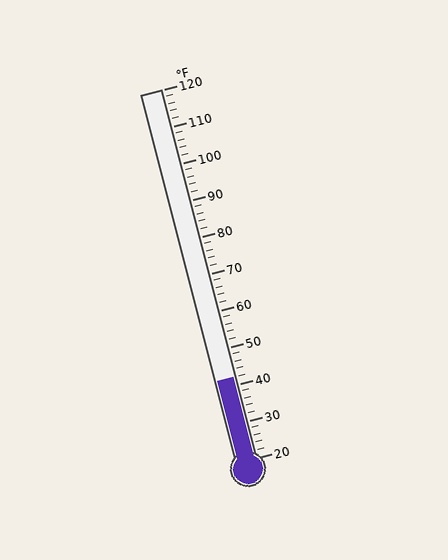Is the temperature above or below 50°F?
The temperature is below 50°F.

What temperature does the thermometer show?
The thermometer shows approximately 42°F.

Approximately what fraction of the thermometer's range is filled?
The thermometer is filled to approximately 20% of its range.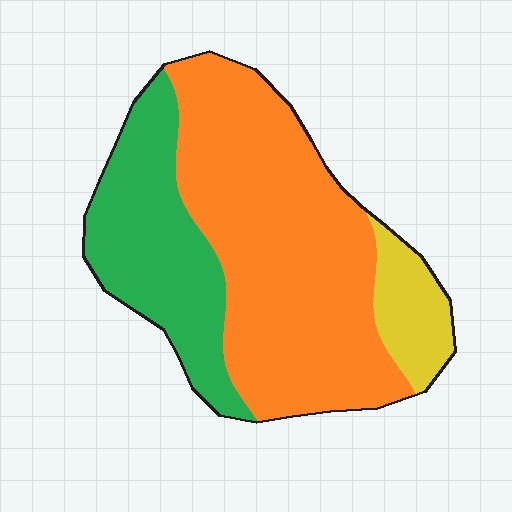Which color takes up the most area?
Orange, at roughly 60%.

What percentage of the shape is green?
Green covers about 30% of the shape.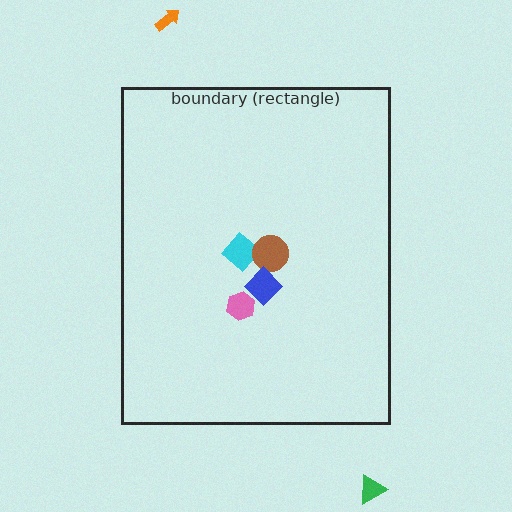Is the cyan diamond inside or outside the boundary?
Inside.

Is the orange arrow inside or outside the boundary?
Outside.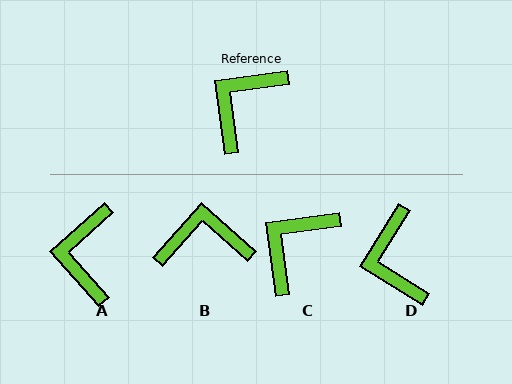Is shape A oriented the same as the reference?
No, it is off by about 34 degrees.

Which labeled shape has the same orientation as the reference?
C.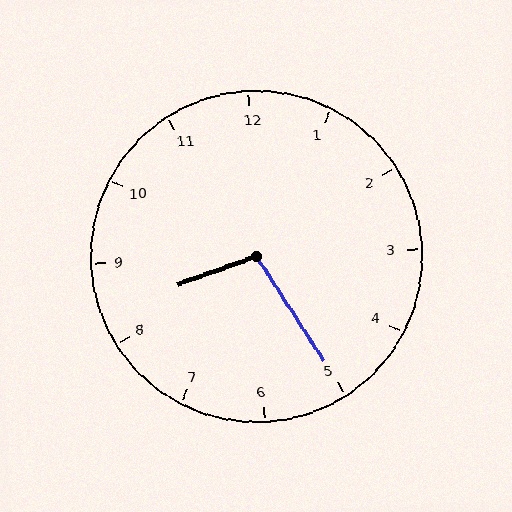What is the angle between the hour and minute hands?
Approximately 102 degrees.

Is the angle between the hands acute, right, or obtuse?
It is obtuse.